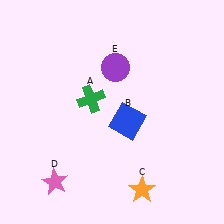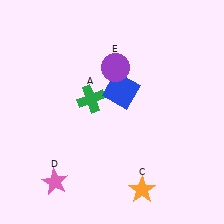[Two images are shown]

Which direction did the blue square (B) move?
The blue square (B) moved up.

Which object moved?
The blue square (B) moved up.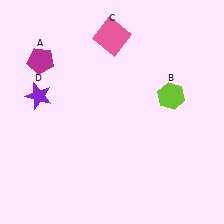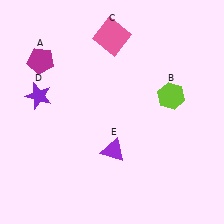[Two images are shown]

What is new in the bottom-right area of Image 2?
A purple triangle (E) was added in the bottom-right area of Image 2.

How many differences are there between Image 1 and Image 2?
There is 1 difference between the two images.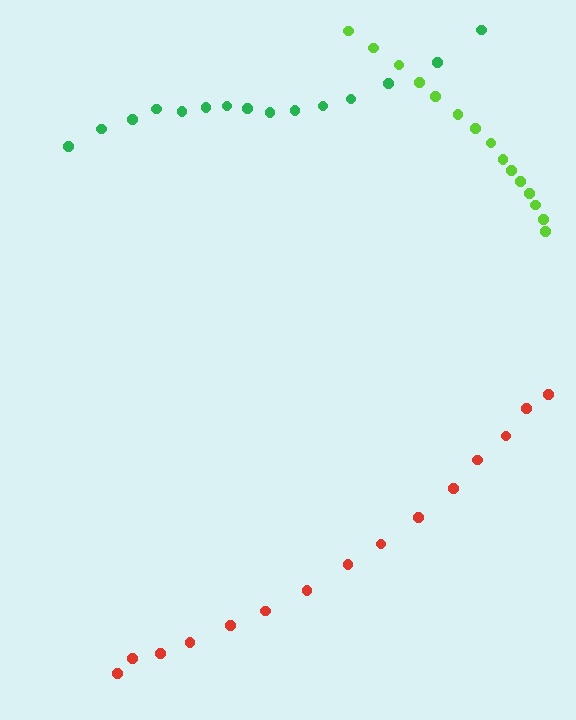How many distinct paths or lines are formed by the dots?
There are 3 distinct paths.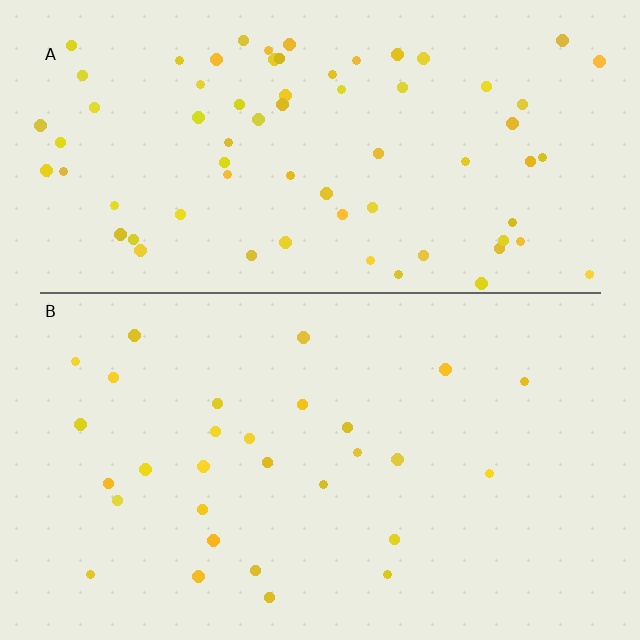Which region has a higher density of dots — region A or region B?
A (the top).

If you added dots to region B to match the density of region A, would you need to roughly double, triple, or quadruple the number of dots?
Approximately double.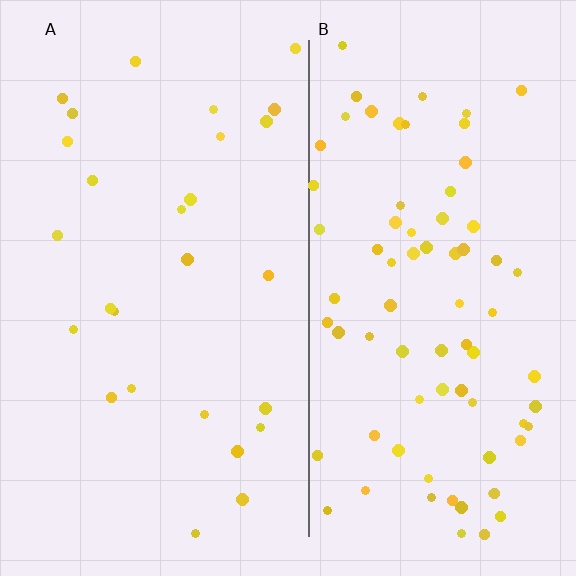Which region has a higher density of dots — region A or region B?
B (the right).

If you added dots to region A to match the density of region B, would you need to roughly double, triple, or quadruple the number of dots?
Approximately triple.